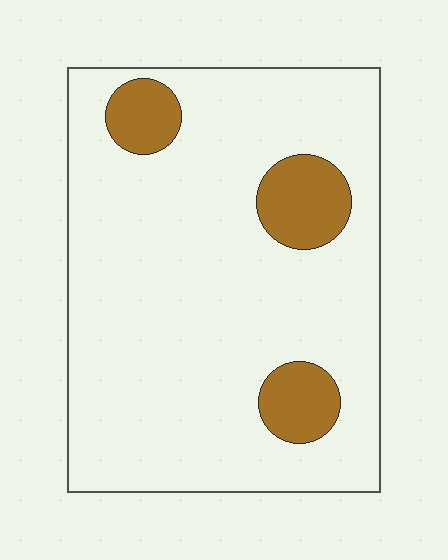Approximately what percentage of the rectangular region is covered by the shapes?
Approximately 15%.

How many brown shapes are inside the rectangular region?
3.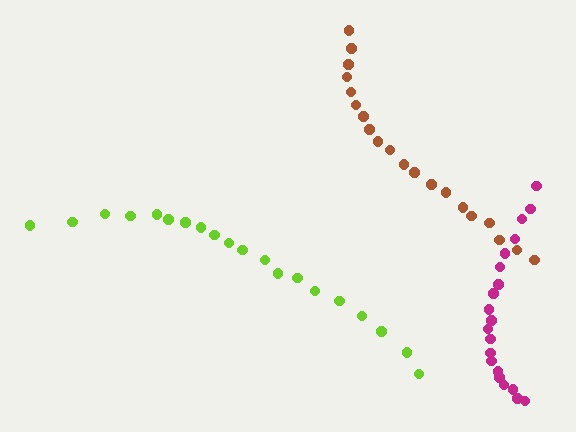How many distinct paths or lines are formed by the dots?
There are 3 distinct paths.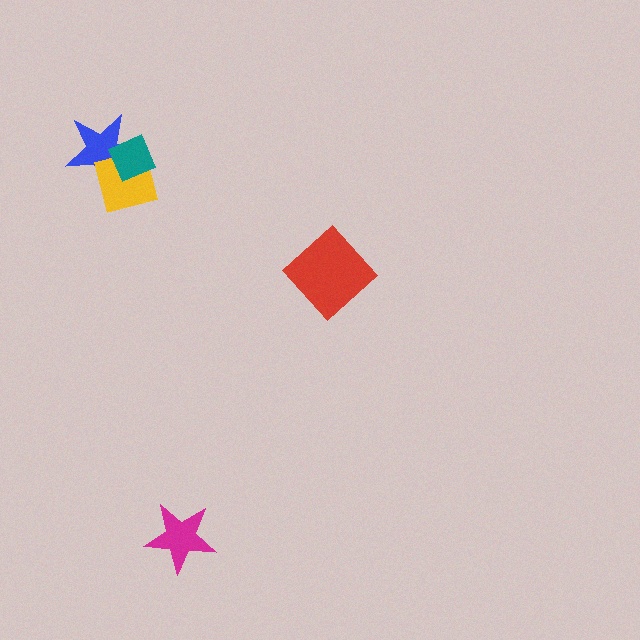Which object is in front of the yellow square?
The teal diamond is in front of the yellow square.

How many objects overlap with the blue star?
2 objects overlap with the blue star.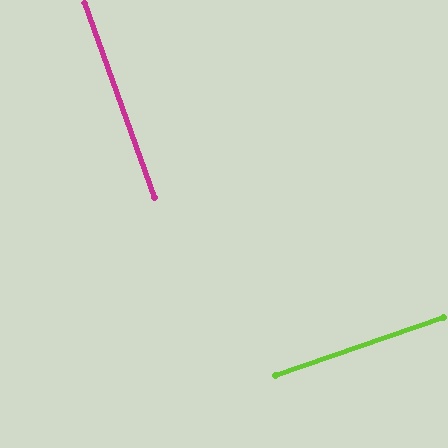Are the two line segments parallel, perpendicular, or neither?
Perpendicular — they meet at approximately 89°.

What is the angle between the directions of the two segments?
Approximately 89 degrees.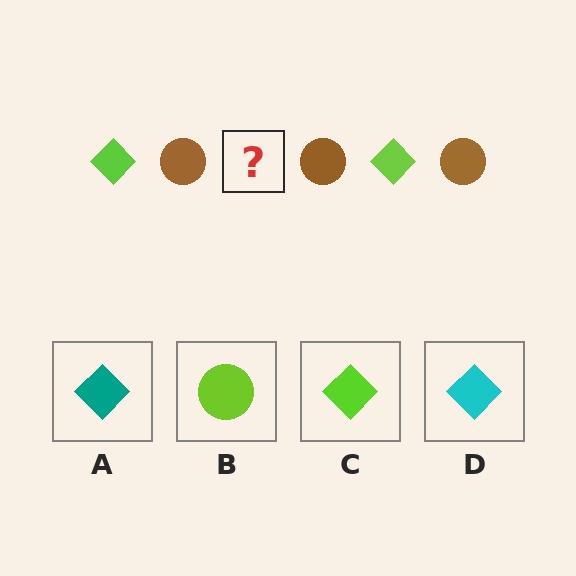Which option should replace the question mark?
Option C.